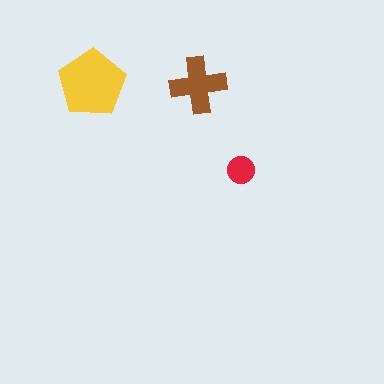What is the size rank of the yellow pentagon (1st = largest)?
1st.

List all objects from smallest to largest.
The red circle, the brown cross, the yellow pentagon.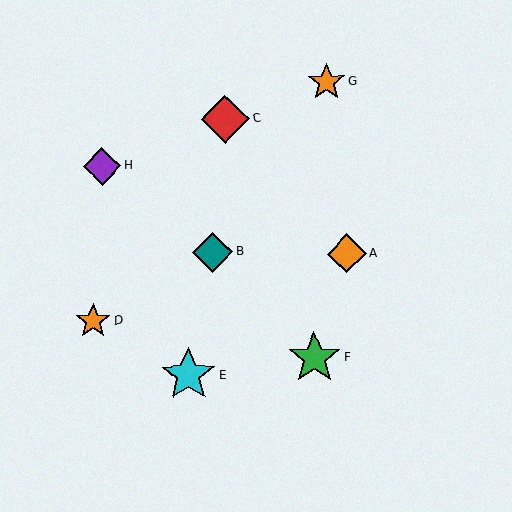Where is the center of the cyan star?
The center of the cyan star is at (188, 375).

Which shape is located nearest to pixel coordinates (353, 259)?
The orange diamond (labeled A) at (347, 254) is nearest to that location.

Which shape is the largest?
The cyan star (labeled E) is the largest.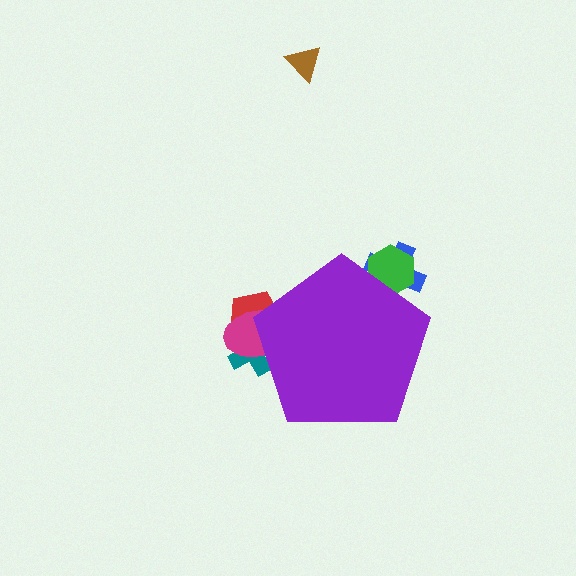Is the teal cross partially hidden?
Yes, the teal cross is partially hidden behind the purple pentagon.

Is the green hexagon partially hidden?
Yes, the green hexagon is partially hidden behind the purple pentagon.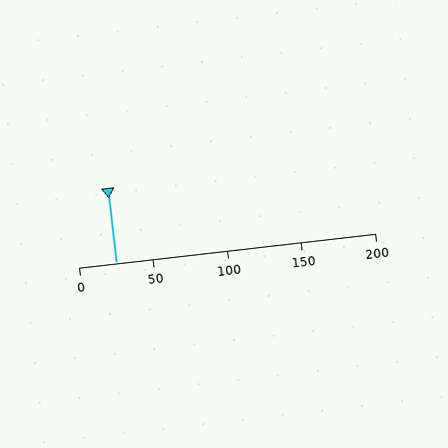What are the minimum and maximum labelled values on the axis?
The axis runs from 0 to 200.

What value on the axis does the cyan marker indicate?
The marker indicates approximately 25.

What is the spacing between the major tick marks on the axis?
The major ticks are spaced 50 apart.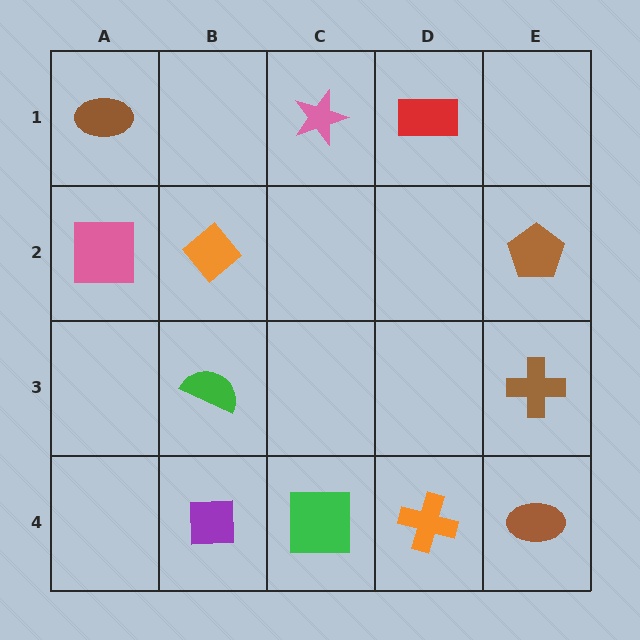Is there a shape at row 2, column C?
No, that cell is empty.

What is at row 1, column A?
A brown ellipse.